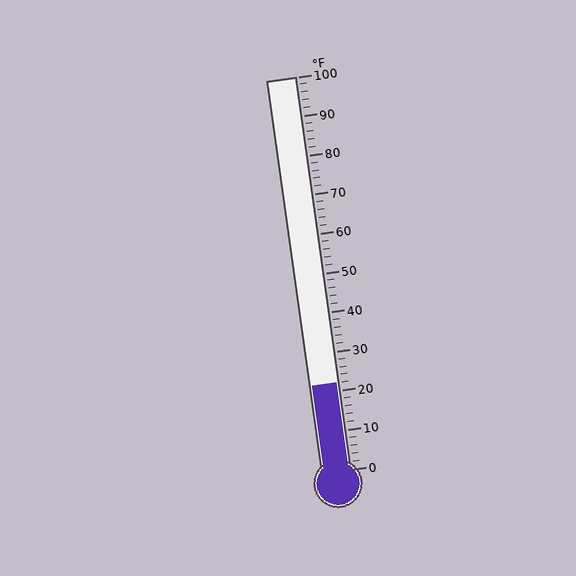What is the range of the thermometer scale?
The thermometer scale ranges from 0°F to 100°F.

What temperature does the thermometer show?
The thermometer shows approximately 22°F.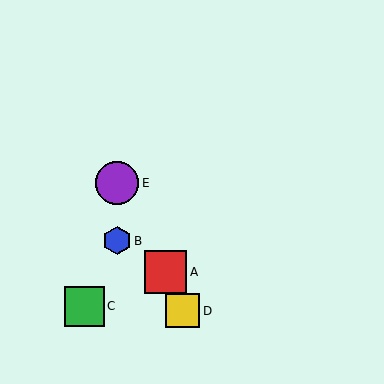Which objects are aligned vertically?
Objects B, E are aligned vertically.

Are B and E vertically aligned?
Yes, both are at x≈117.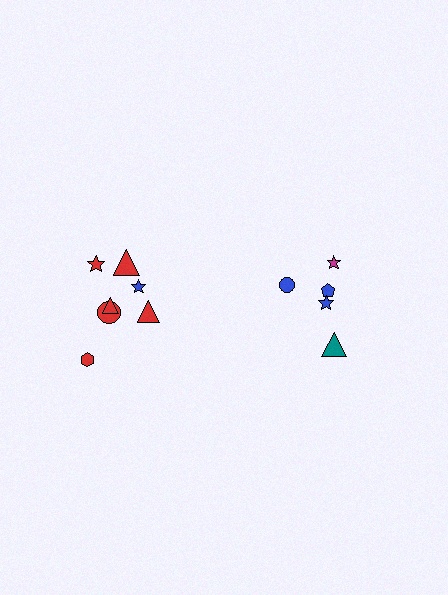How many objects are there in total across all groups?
There are 12 objects.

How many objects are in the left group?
There are 7 objects.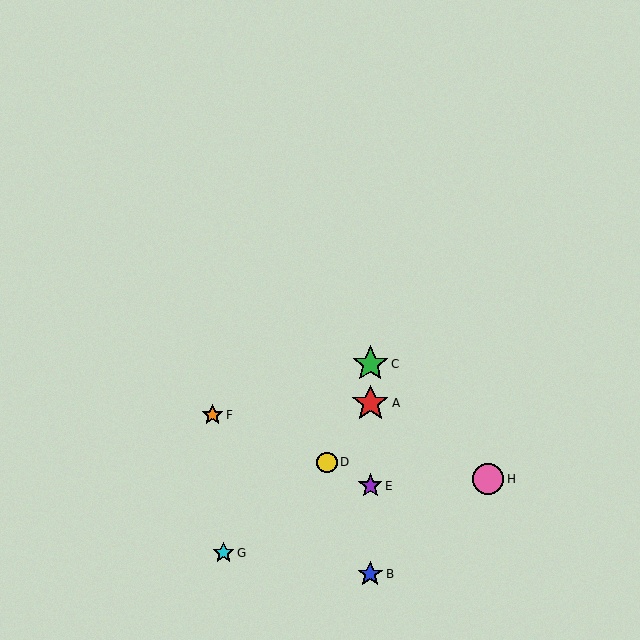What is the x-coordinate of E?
Object E is at x≈370.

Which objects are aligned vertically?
Objects A, B, C, E are aligned vertically.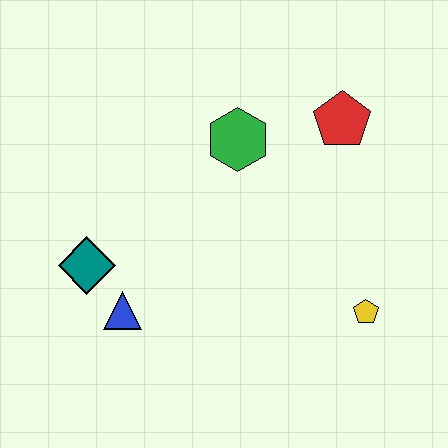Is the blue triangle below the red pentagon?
Yes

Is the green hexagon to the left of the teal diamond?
No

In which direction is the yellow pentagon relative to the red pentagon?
The yellow pentagon is below the red pentagon.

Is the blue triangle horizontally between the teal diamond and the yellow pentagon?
Yes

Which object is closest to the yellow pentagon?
The red pentagon is closest to the yellow pentagon.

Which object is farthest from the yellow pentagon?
The teal diamond is farthest from the yellow pentagon.